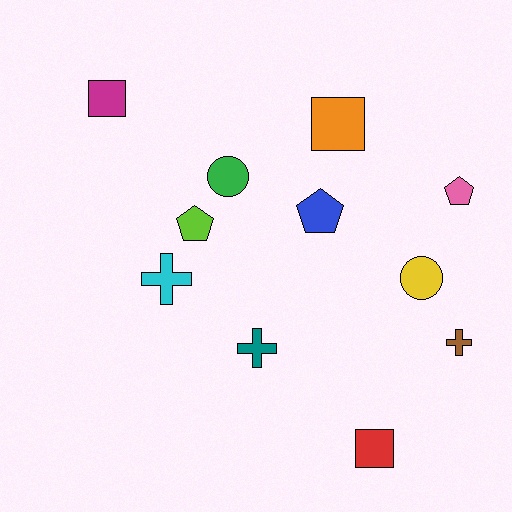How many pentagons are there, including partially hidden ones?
There are 3 pentagons.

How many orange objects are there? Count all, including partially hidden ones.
There is 1 orange object.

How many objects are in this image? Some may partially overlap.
There are 11 objects.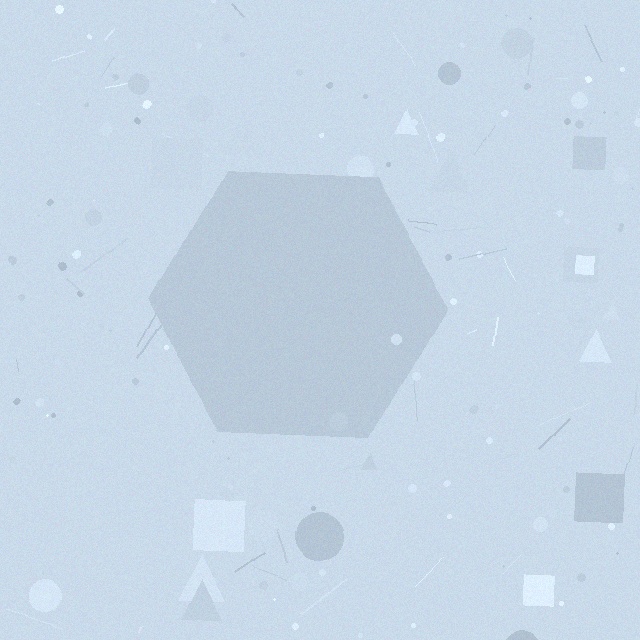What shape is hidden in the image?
A hexagon is hidden in the image.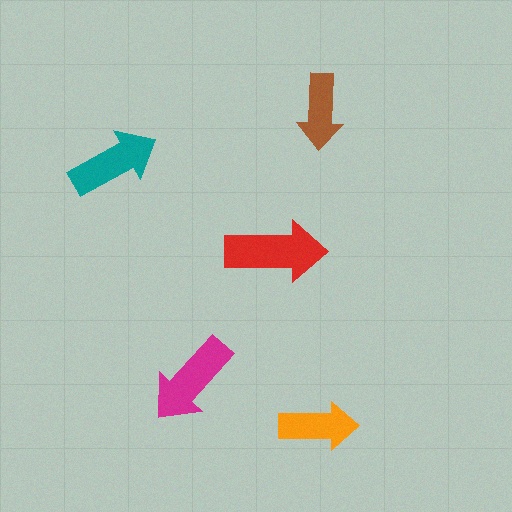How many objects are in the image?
There are 5 objects in the image.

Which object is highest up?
The brown arrow is topmost.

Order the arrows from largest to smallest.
the red one, the magenta one, the teal one, the orange one, the brown one.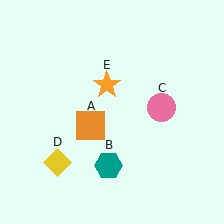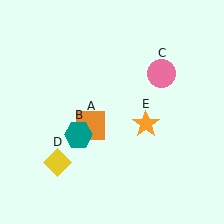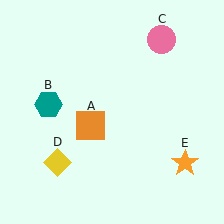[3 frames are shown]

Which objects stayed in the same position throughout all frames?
Orange square (object A) and yellow diamond (object D) remained stationary.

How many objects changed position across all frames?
3 objects changed position: teal hexagon (object B), pink circle (object C), orange star (object E).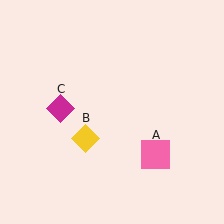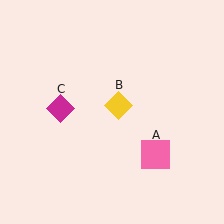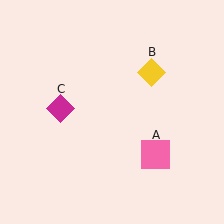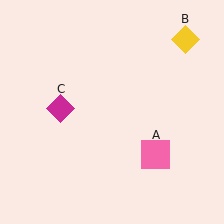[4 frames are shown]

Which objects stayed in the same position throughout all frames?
Pink square (object A) and magenta diamond (object C) remained stationary.